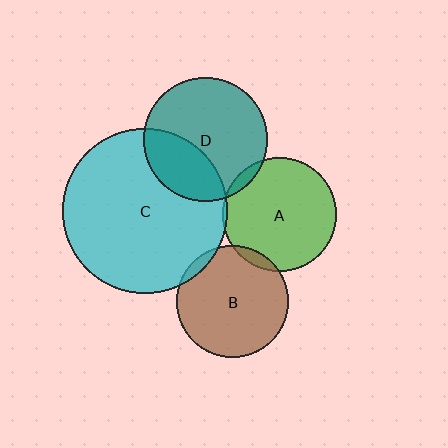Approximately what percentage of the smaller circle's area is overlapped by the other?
Approximately 5%.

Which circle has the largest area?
Circle C (cyan).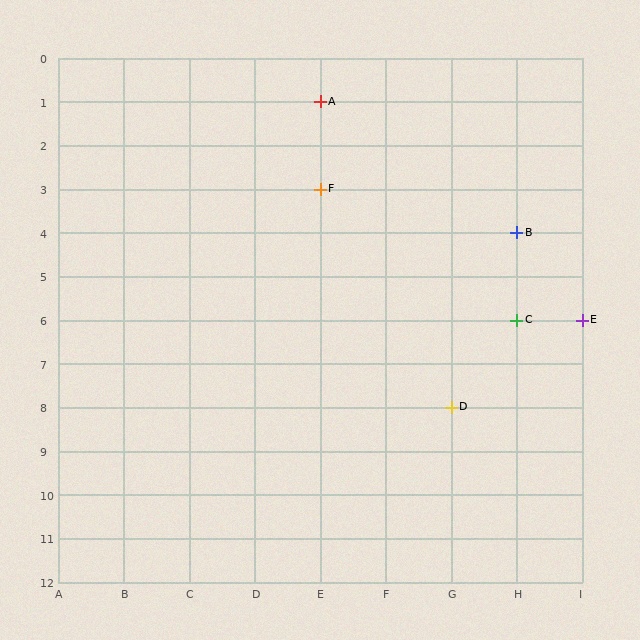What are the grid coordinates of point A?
Point A is at grid coordinates (E, 1).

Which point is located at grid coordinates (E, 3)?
Point F is at (E, 3).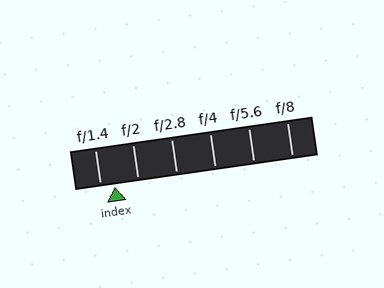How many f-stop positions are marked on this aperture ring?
There are 6 f-stop positions marked.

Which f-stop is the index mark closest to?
The index mark is closest to f/1.4.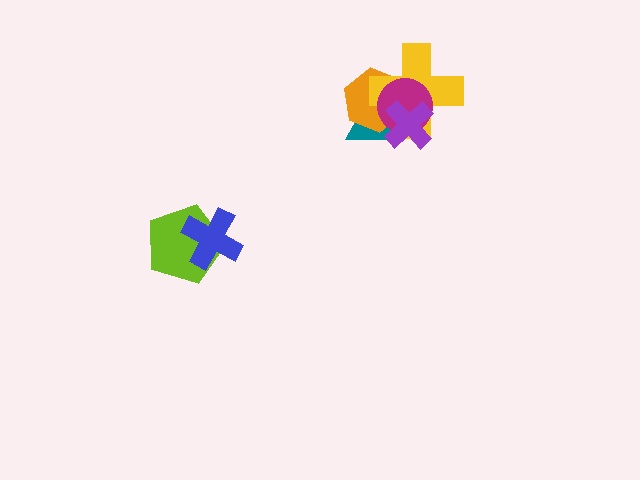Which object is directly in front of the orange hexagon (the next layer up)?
The yellow cross is directly in front of the orange hexagon.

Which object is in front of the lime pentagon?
The blue cross is in front of the lime pentagon.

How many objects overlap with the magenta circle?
4 objects overlap with the magenta circle.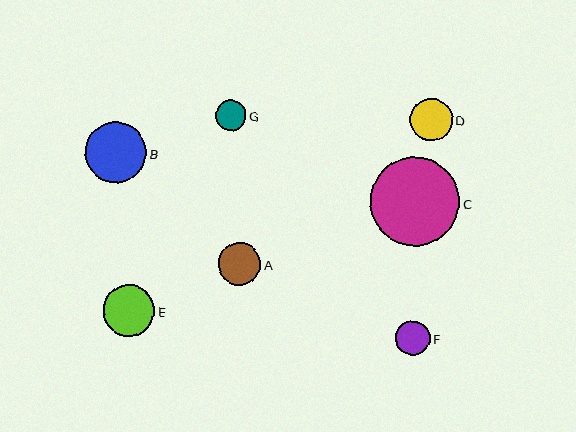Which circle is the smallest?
Circle G is the smallest with a size of approximately 31 pixels.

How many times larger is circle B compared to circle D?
Circle B is approximately 1.4 times the size of circle D.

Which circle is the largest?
Circle C is the largest with a size of approximately 89 pixels.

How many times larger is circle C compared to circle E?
Circle C is approximately 1.7 times the size of circle E.